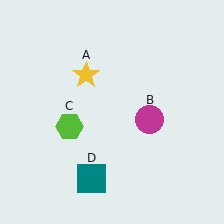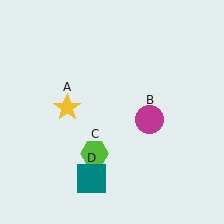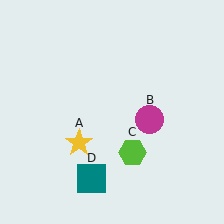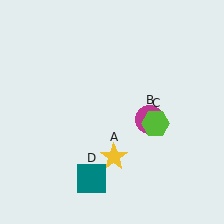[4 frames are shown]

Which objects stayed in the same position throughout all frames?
Magenta circle (object B) and teal square (object D) remained stationary.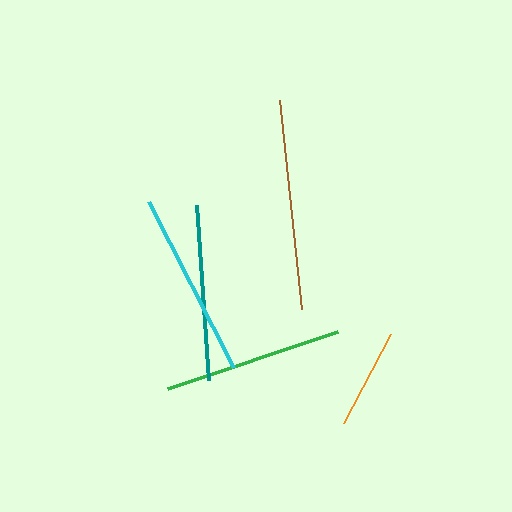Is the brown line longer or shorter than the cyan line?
The brown line is longer than the cyan line.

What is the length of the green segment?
The green segment is approximately 179 pixels long.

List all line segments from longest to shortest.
From longest to shortest: brown, cyan, green, teal, orange.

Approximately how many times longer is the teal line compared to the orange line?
The teal line is approximately 1.7 times the length of the orange line.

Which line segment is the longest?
The brown line is the longest at approximately 211 pixels.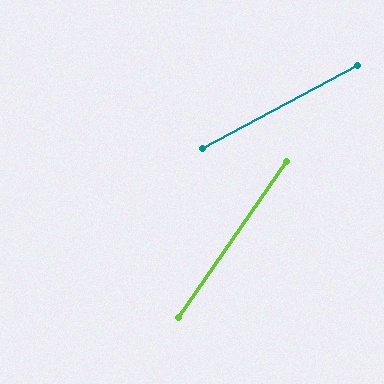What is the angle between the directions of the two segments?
Approximately 27 degrees.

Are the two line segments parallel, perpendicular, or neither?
Neither parallel nor perpendicular — they differ by about 27°.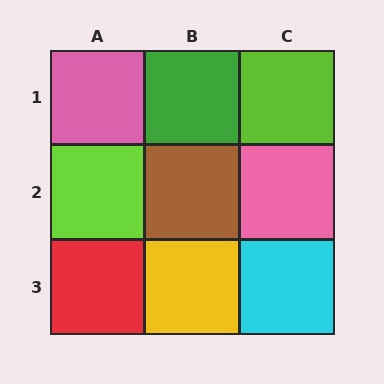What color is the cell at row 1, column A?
Pink.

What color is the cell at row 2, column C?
Pink.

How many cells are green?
1 cell is green.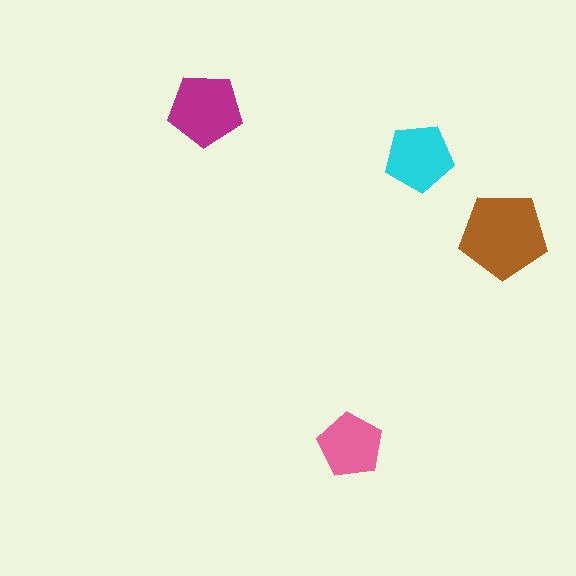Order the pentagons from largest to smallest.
the brown one, the magenta one, the cyan one, the pink one.